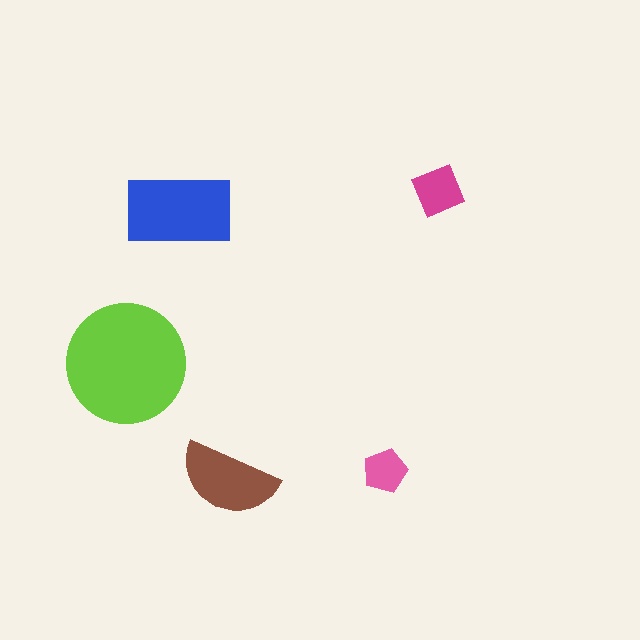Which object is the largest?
The lime circle.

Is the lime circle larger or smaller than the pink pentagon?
Larger.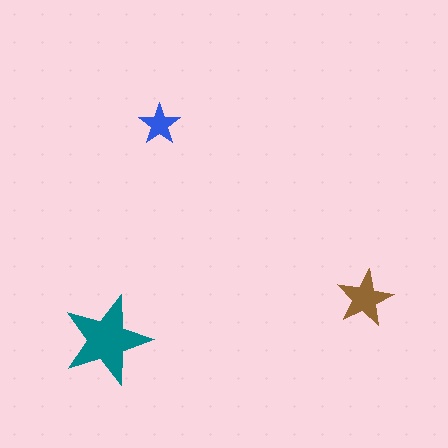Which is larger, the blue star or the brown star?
The brown one.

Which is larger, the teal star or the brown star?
The teal one.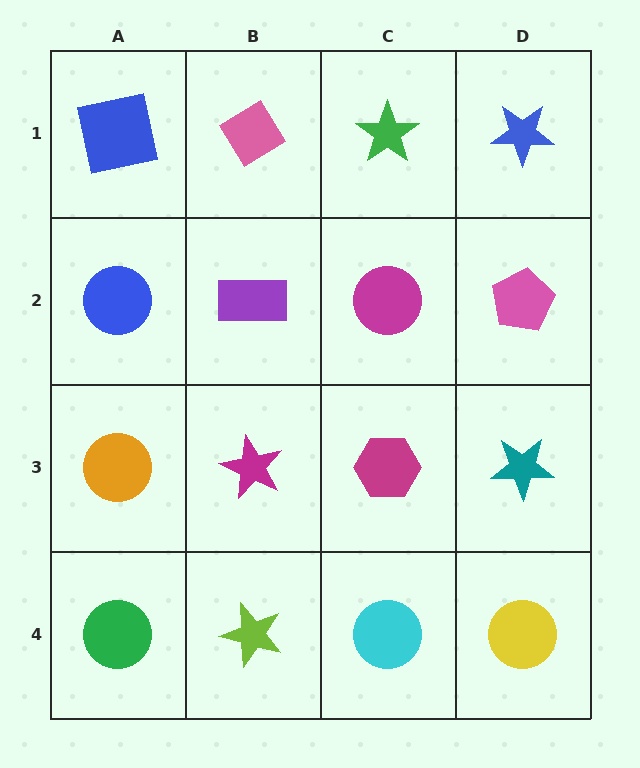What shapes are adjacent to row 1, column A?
A blue circle (row 2, column A), a pink diamond (row 1, column B).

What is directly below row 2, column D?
A teal star.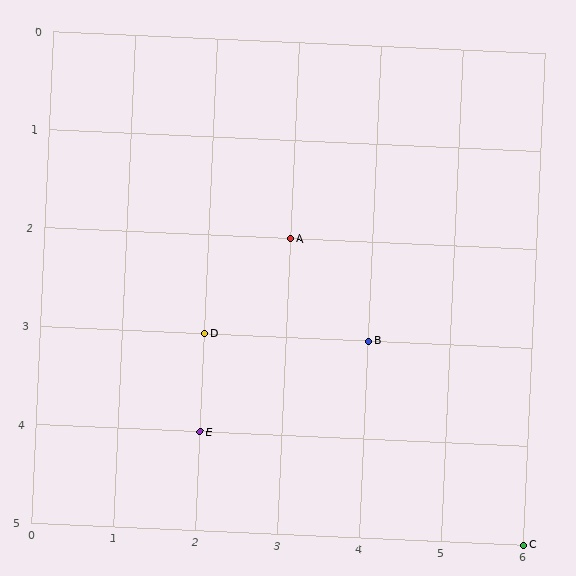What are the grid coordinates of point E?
Point E is at grid coordinates (2, 4).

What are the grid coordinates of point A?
Point A is at grid coordinates (3, 2).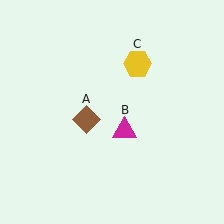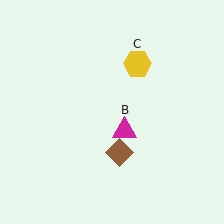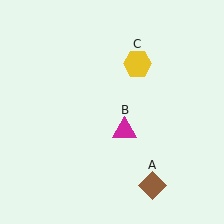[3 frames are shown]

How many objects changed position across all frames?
1 object changed position: brown diamond (object A).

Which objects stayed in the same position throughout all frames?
Magenta triangle (object B) and yellow hexagon (object C) remained stationary.